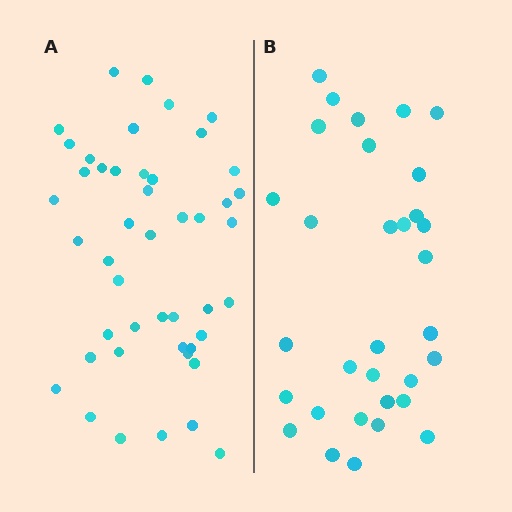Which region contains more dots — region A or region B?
Region A (the left region) has more dots.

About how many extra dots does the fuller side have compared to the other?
Region A has approximately 15 more dots than region B.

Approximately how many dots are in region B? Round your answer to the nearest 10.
About 30 dots. (The exact count is 32, which rounds to 30.)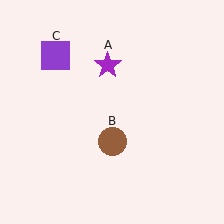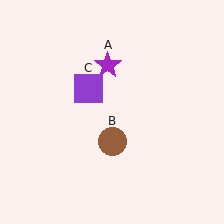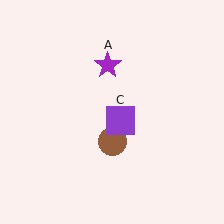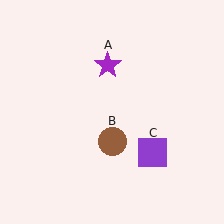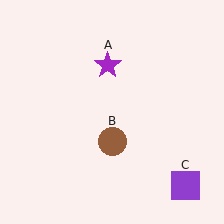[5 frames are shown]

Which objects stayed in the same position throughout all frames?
Purple star (object A) and brown circle (object B) remained stationary.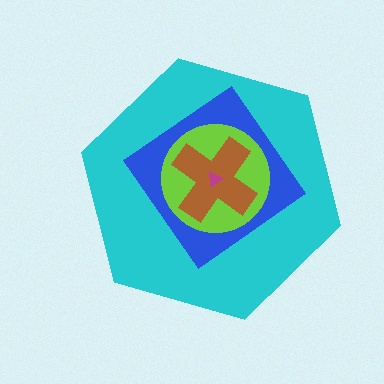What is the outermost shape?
The cyan hexagon.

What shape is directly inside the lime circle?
The brown cross.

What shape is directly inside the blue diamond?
The lime circle.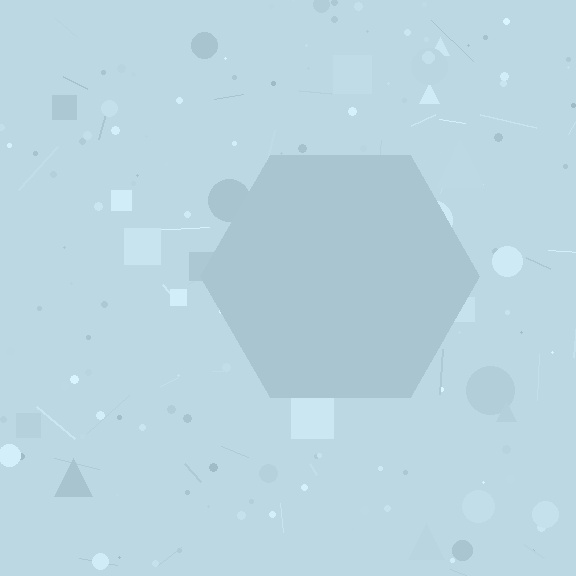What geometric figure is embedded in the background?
A hexagon is embedded in the background.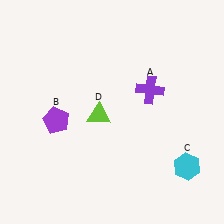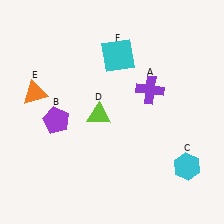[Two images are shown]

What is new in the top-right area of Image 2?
A cyan square (F) was added in the top-right area of Image 2.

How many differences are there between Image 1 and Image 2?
There are 2 differences between the two images.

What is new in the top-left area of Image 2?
An orange triangle (E) was added in the top-left area of Image 2.